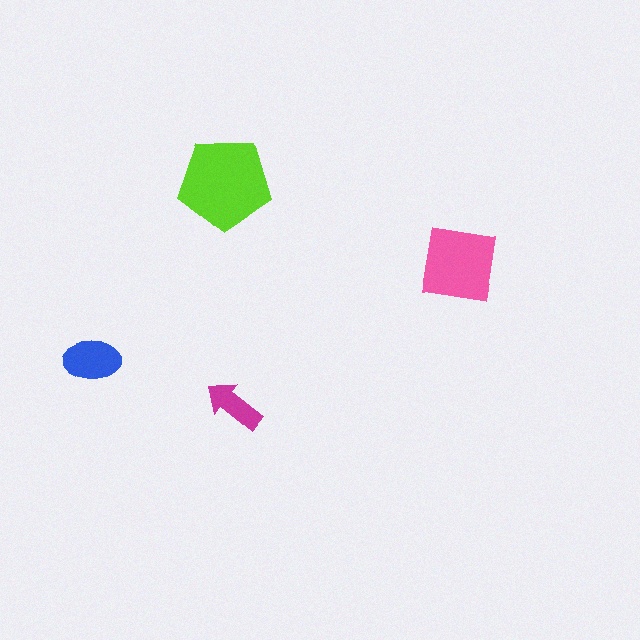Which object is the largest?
The lime pentagon.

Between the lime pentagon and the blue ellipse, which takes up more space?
The lime pentagon.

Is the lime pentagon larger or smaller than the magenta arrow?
Larger.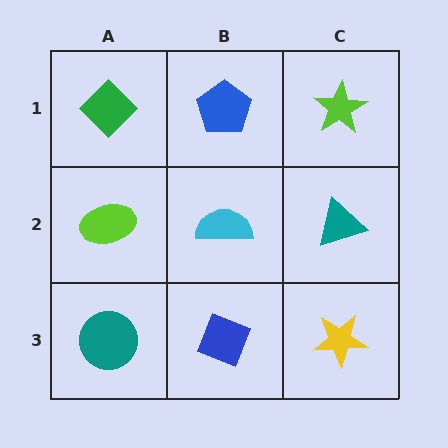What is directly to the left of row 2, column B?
A lime ellipse.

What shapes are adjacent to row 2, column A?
A green diamond (row 1, column A), a teal circle (row 3, column A), a cyan semicircle (row 2, column B).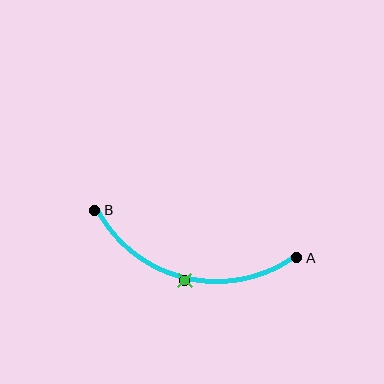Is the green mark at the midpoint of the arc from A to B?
Yes. The green mark lies on the arc at equal arc-length from both A and B — it is the arc midpoint.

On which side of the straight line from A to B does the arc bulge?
The arc bulges below the straight line connecting A and B.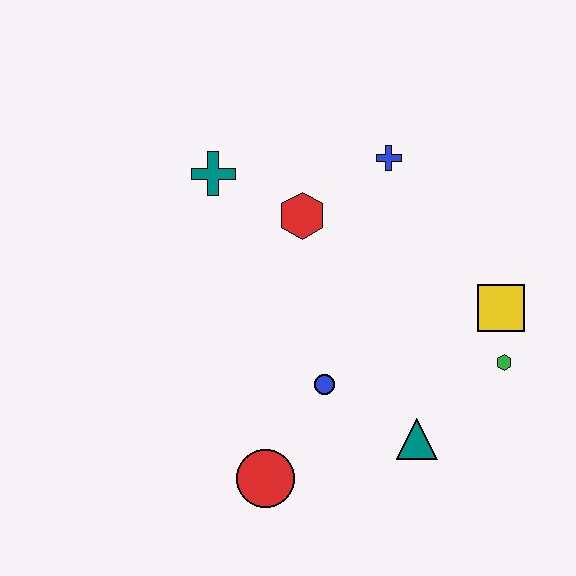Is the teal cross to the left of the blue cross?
Yes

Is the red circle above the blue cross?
No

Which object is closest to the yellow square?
The green hexagon is closest to the yellow square.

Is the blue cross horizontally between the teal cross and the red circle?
No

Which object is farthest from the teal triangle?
The teal cross is farthest from the teal triangle.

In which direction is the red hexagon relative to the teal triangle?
The red hexagon is above the teal triangle.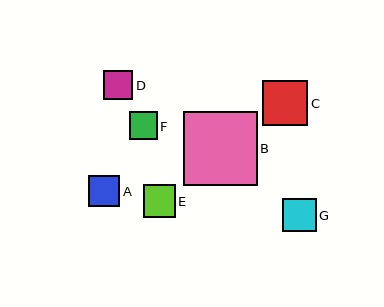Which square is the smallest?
Square F is the smallest with a size of approximately 28 pixels.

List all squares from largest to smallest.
From largest to smallest: B, C, G, E, A, D, F.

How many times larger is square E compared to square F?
Square E is approximately 1.1 times the size of square F.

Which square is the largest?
Square B is the largest with a size of approximately 74 pixels.